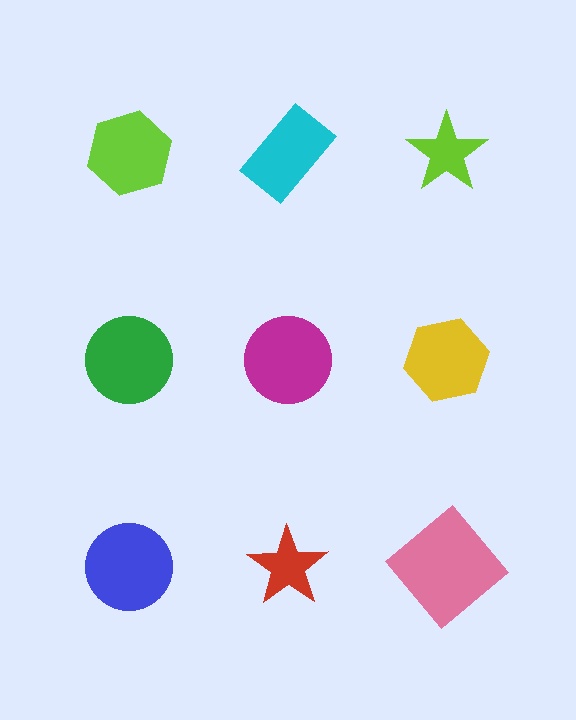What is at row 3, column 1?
A blue circle.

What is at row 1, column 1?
A lime hexagon.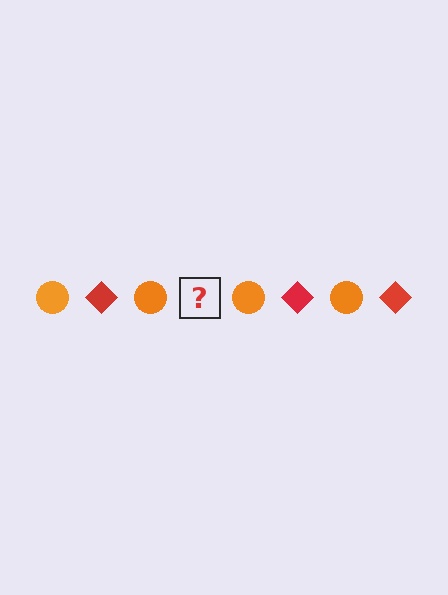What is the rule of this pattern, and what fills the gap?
The rule is that the pattern alternates between orange circle and red diamond. The gap should be filled with a red diamond.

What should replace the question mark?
The question mark should be replaced with a red diamond.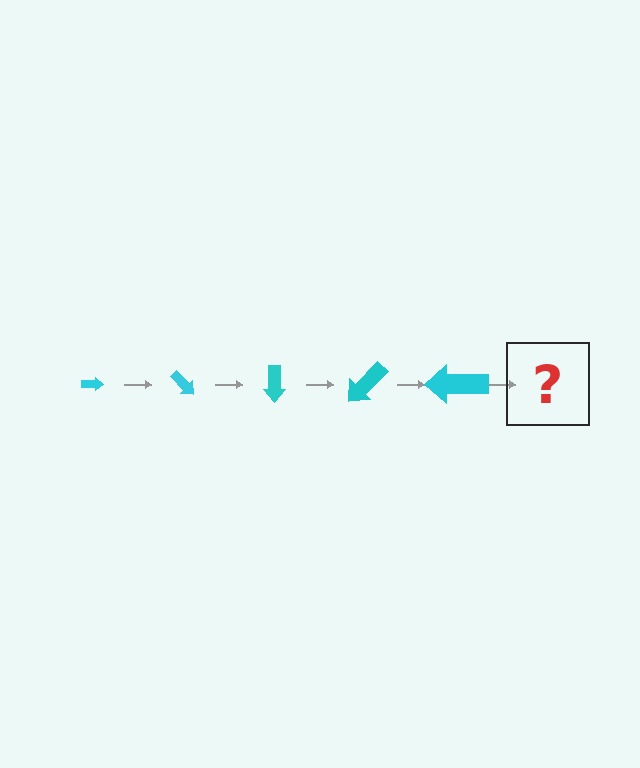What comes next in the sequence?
The next element should be an arrow, larger than the previous one and rotated 225 degrees from the start.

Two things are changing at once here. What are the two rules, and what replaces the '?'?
The two rules are that the arrow grows larger each step and it rotates 45 degrees each step. The '?' should be an arrow, larger than the previous one and rotated 225 degrees from the start.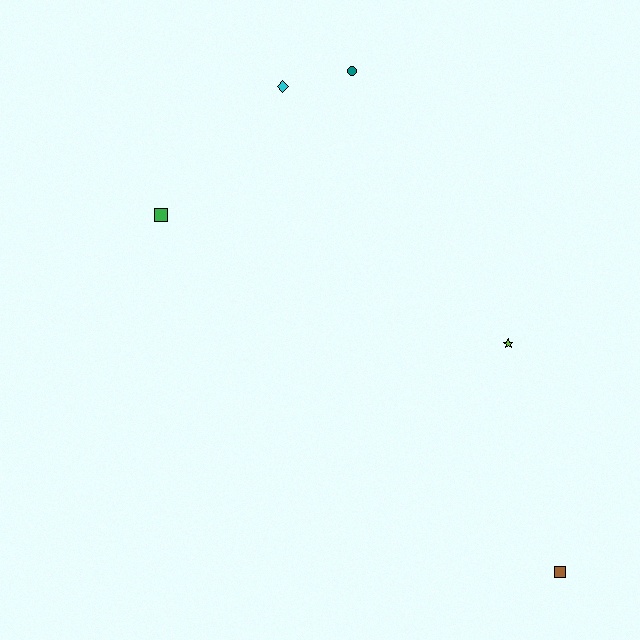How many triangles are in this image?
There are no triangles.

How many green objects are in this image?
There is 1 green object.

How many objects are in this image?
There are 5 objects.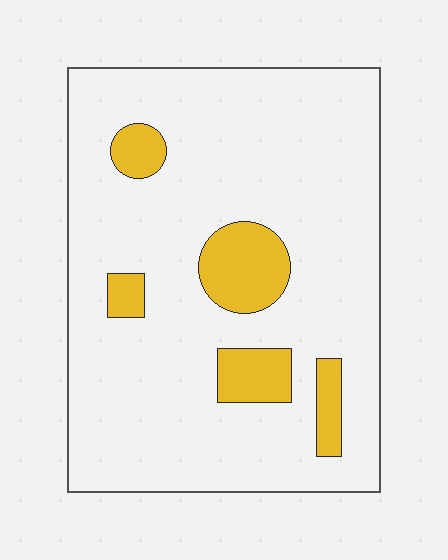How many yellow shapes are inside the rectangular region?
5.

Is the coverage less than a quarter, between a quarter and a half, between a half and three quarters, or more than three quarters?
Less than a quarter.